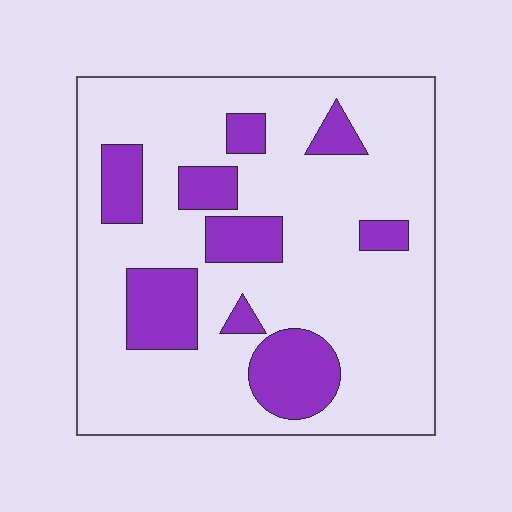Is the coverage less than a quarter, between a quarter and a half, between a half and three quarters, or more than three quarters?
Less than a quarter.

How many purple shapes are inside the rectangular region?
9.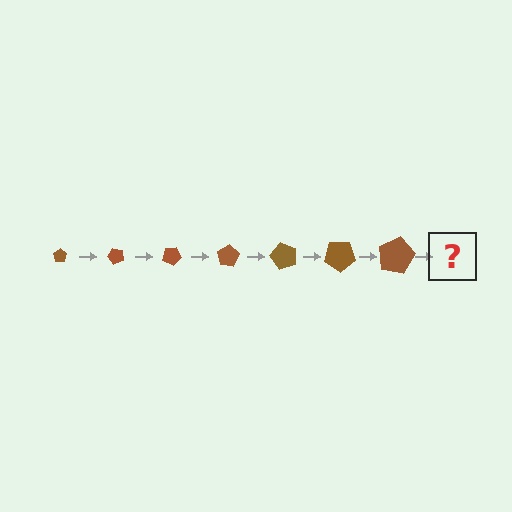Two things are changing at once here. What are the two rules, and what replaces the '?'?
The two rules are that the pentagon grows larger each step and it rotates 50 degrees each step. The '?' should be a pentagon, larger than the previous one and rotated 350 degrees from the start.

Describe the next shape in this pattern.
It should be a pentagon, larger than the previous one and rotated 350 degrees from the start.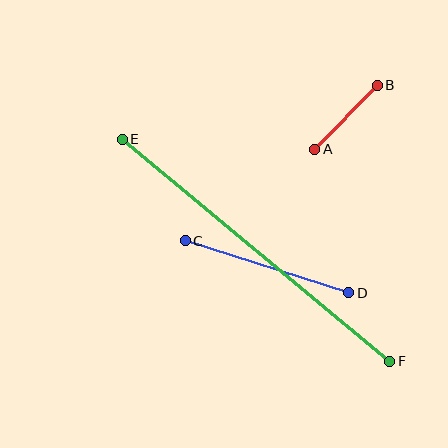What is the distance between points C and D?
The distance is approximately 171 pixels.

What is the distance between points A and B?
The distance is approximately 89 pixels.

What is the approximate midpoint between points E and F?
The midpoint is at approximately (256, 250) pixels.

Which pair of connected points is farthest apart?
Points E and F are farthest apart.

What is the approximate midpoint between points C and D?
The midpoint is at approximately (267, 267) pixels.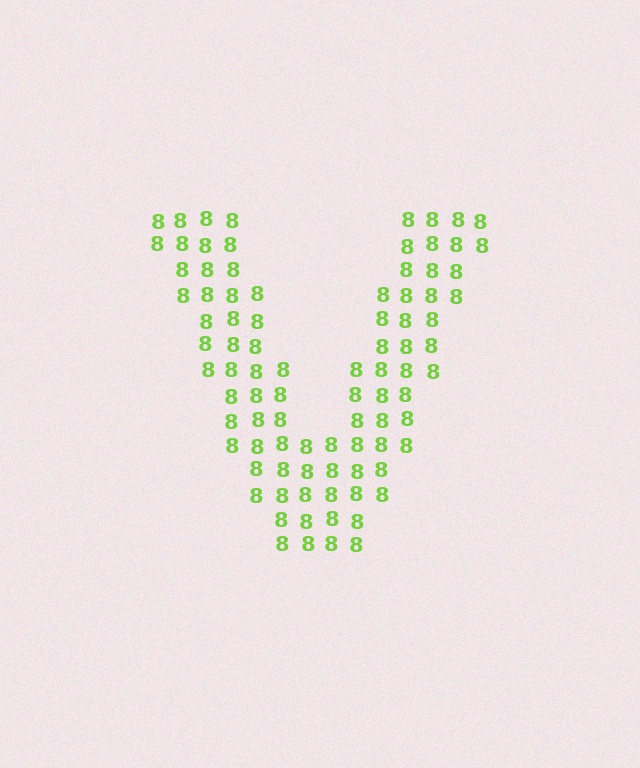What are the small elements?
The small elements are digit 8's.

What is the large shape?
The large shape is the letter V.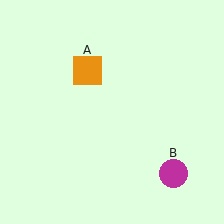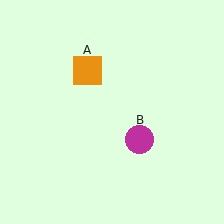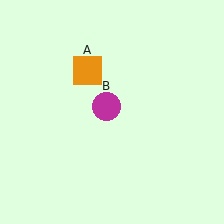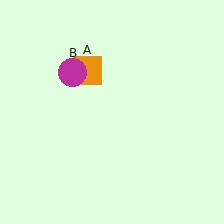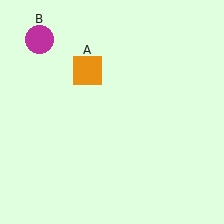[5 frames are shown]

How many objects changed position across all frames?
1 object changed position: magenta circle (object B).